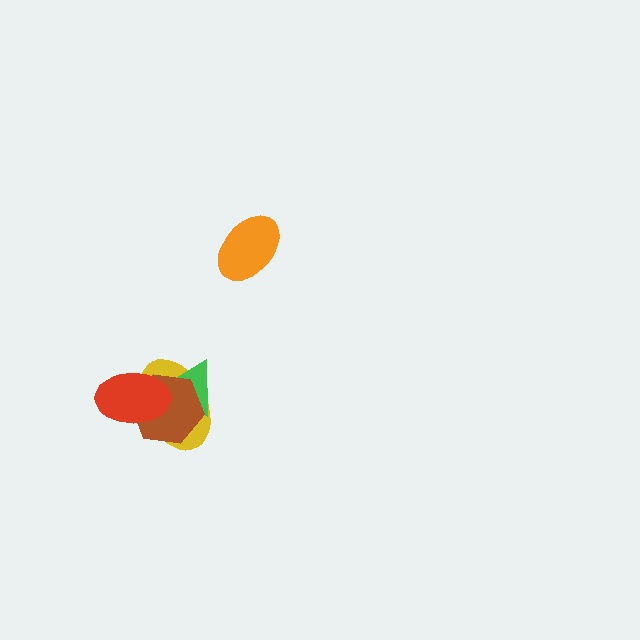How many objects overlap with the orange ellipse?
0 objects overlap with the orange ellipse.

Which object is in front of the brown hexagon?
The red ellipse is in front of the brown hexagon.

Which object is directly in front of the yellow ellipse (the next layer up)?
The green triangle is directly in front of the yellow ellipse.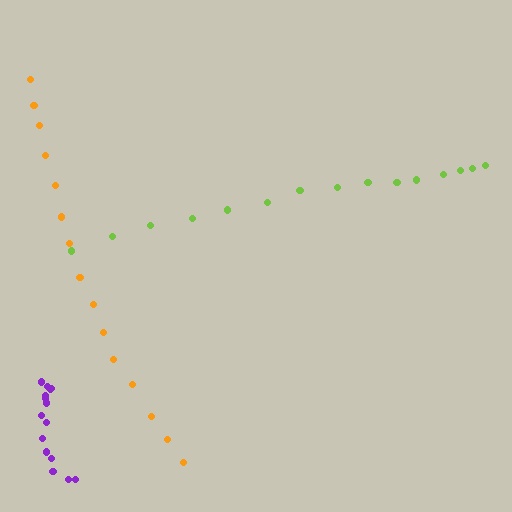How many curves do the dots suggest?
There are 3 distinct paths.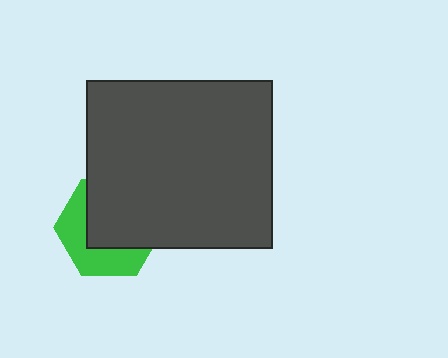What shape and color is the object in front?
The object in front is a dark gray rectangle.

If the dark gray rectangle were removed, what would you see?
You would see the complete green hexagon.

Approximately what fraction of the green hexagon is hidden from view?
Roughly 59% of the green hexagon is hidden behind the dark gray rectangle.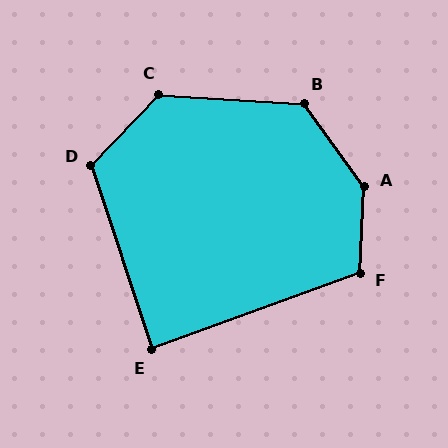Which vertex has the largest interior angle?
A, at approximately 142 degrees.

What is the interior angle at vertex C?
Approximately 130 degrees (obtuse).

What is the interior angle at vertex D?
Approximately 118 degrees (obtuse).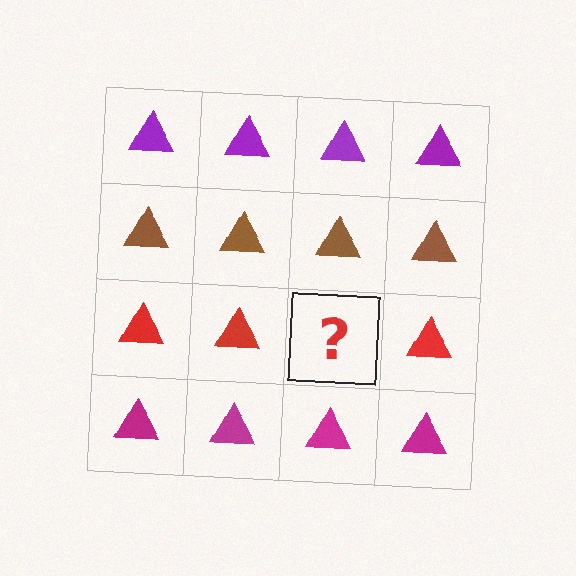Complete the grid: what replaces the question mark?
The question mark should be replaced with a red triangle.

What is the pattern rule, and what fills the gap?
The rule is that each row has a consistent color. The gap should be filled with a red triangle.